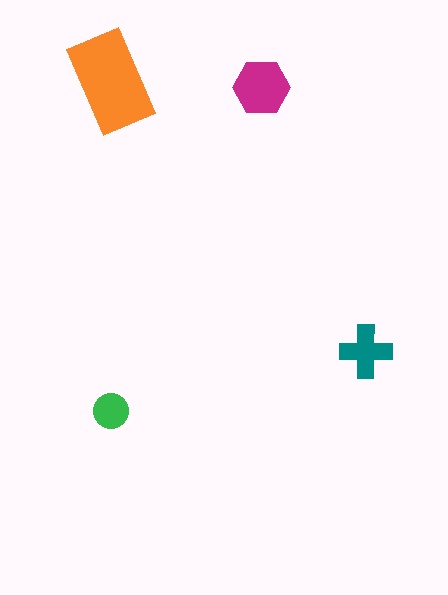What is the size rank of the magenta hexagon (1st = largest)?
2nd.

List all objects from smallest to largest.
The green circle, the teal cross, the magenta hexagon, the orange rectangle.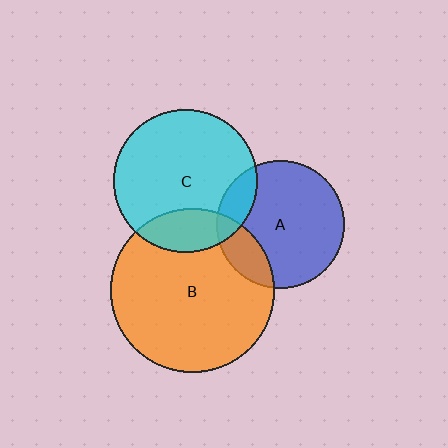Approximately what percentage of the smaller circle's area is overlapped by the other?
Approximately 15%.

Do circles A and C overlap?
Yes.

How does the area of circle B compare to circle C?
Approximately 1.3 times.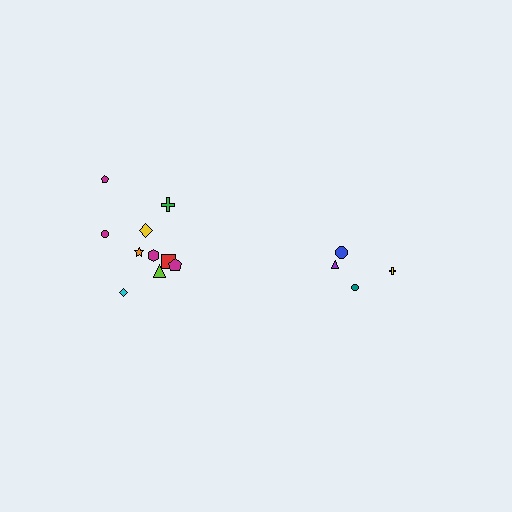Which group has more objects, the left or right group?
The left group.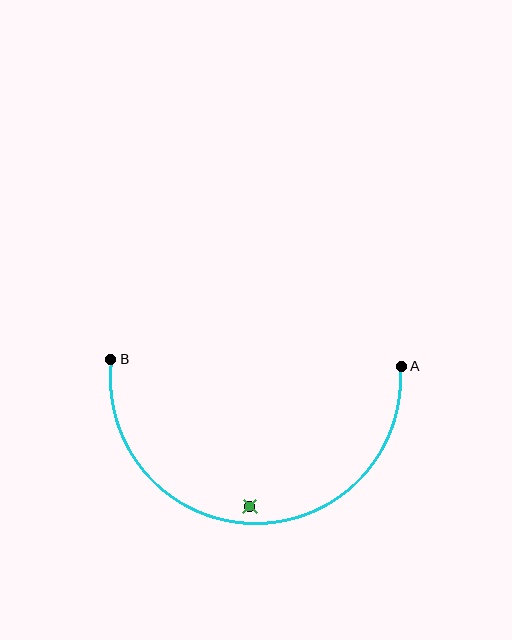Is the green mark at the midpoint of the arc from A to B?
No — the green mark does not lie on the arc at all. It sits slightly inside the curve.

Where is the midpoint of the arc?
The arc midpoint is the point on the curve farthest from the straight line joining A and B. It sits below that line.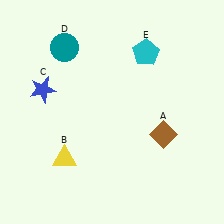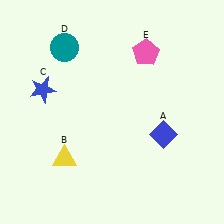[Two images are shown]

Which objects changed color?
A changed from brown to blue. E changed from cyan to pink.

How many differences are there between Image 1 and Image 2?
There are 2 differences between the two images.